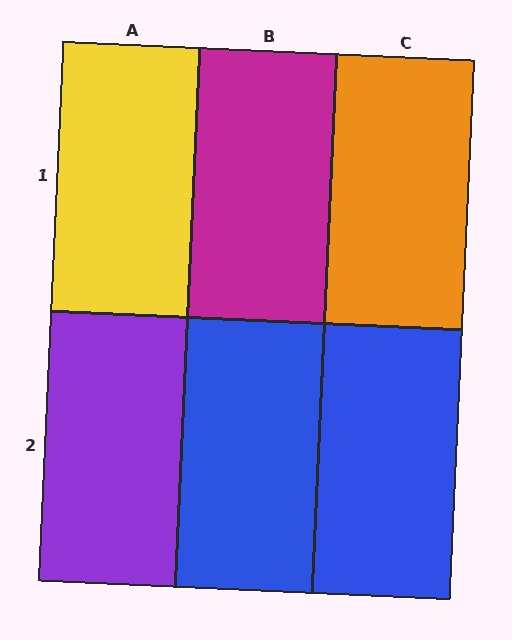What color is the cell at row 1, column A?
Yellow.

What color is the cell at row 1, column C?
Orange.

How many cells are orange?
1 cell is orange.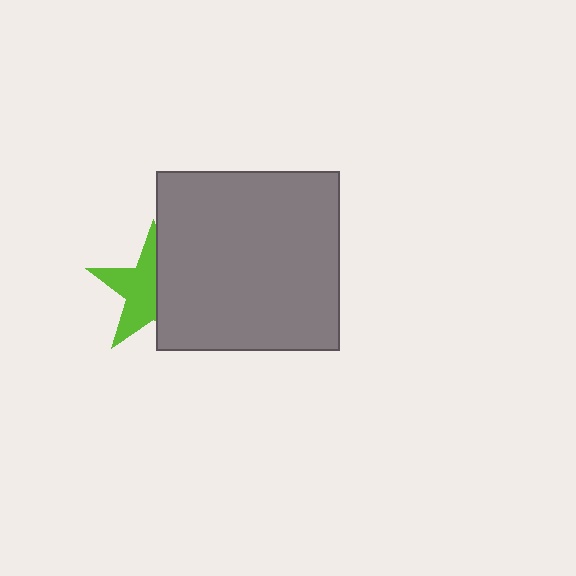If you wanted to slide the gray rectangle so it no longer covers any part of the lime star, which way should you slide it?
Slide it right — that is the most direct way to separate the two shapes.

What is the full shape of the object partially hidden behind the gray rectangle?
The partially hidden object is a lime star.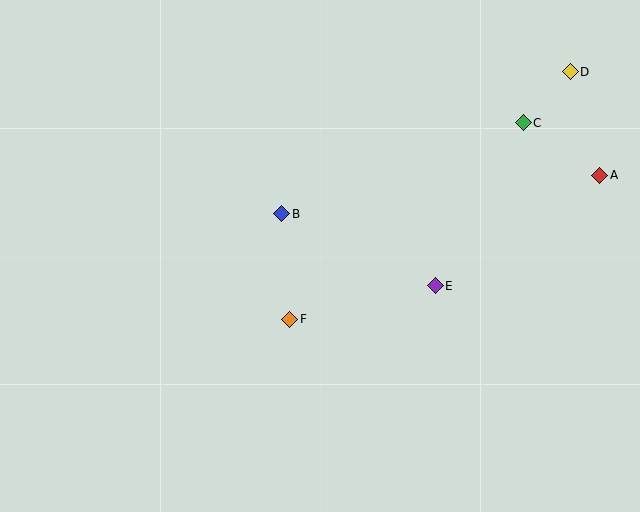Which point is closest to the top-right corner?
Point D is closest to the top-right corner.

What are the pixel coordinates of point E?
Point E is at (435, 286).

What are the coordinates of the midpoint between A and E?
The midpoint between A and E is at (517, 231).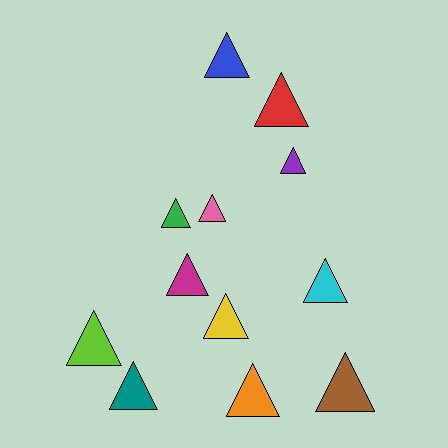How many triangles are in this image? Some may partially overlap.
There are 12 triangles.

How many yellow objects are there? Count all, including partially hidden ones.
There is 1 yellow object.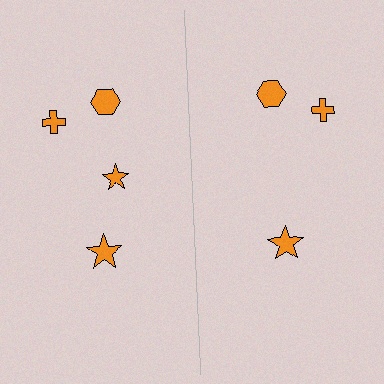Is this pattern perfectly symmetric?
No, the pattern is not perfectly symmetric. A orange star is missing from the right side.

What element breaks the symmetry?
A orange star is missing from the right side.